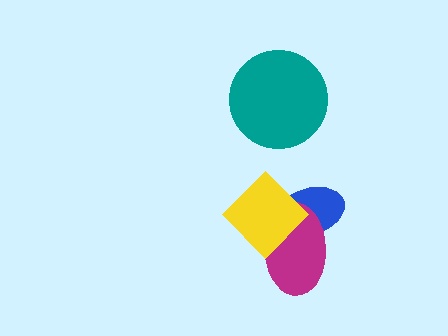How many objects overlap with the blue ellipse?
2 objects overlap with the blue ellipse.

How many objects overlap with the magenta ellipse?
2 objects overlap with the magenta ellipse.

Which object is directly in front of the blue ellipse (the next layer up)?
The magenta ellipse is directly in front of the blue ellipse.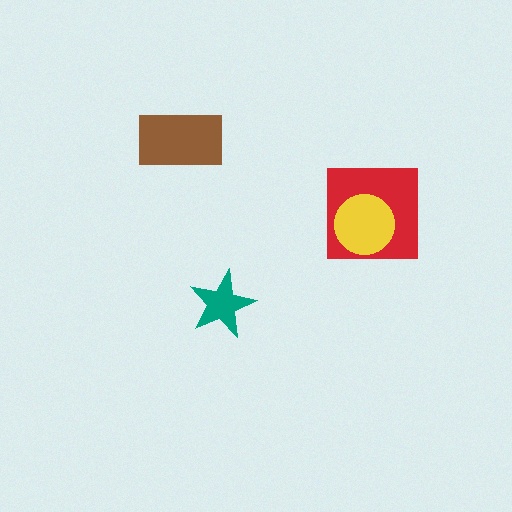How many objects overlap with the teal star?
0 objects overlap with the teal star.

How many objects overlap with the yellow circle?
1 object overlaps with the yellow circle.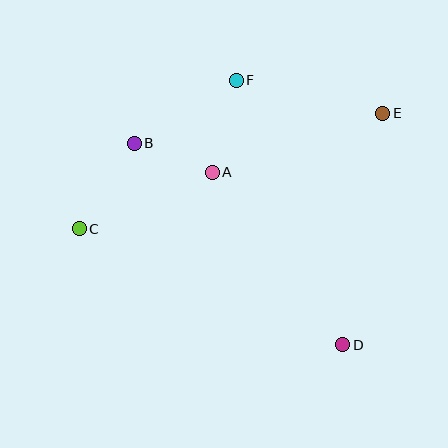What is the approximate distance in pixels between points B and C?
The distance between B and C is approximately 102 pixels.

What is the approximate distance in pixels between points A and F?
The distance between A and F is approximately 95 pixels.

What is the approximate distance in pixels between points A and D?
The distance between A and D is approximately 216 pixels.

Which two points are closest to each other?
Points A and B are closest to each other.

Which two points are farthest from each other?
Points C and E are farthest from each other.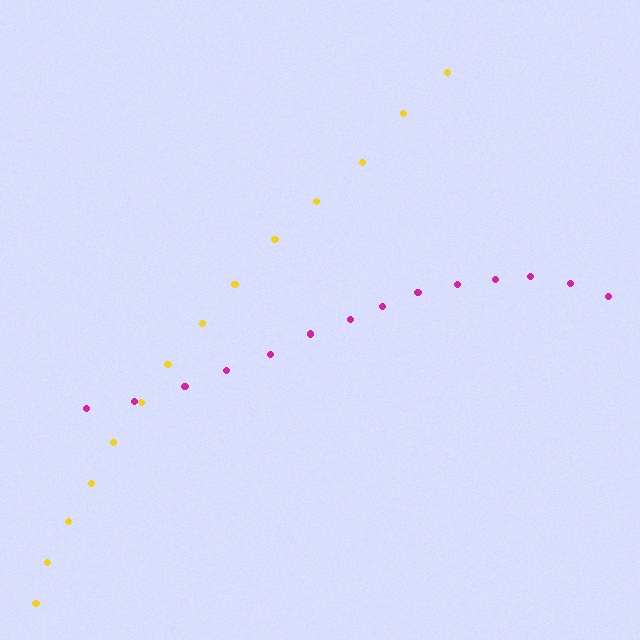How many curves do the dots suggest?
There are 2 distinct paths.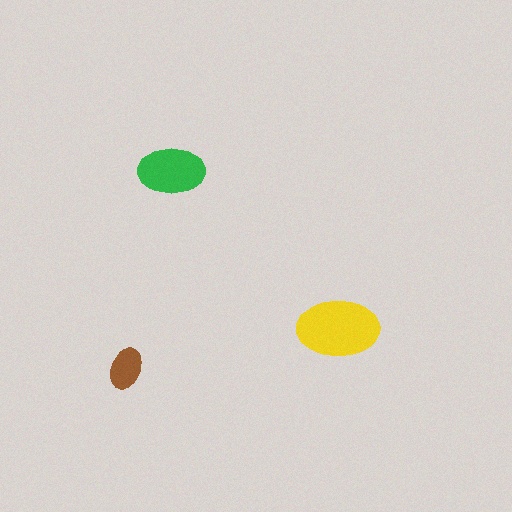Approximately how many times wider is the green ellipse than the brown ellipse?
About 1.5 times wider.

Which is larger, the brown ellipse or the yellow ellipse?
The yellow one.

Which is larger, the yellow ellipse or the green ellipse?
The yellow one.